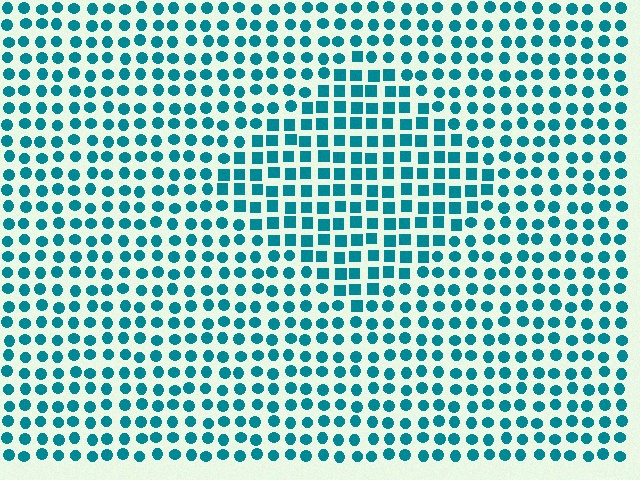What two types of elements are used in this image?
The image uses squares inside the diamond region and circles outside it.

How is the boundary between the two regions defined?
The boundary is defined by a change in element shape: squares inside vs. circles outside. All elements share the same color and spacing.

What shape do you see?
I see a diamond.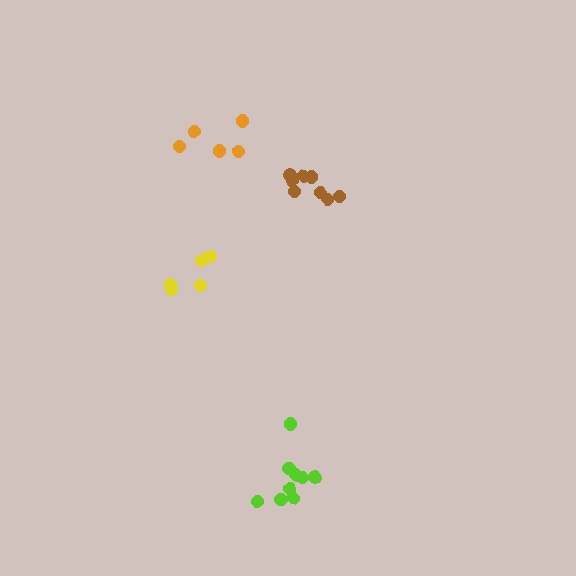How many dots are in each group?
Group 1: 9 dots, Group 2: 5 dots, Group 3: 8 dots, Group 4: 5 dots (27 total).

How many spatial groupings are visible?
There are 4 spatial groupings.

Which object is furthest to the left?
The yellow cluster is leftmost.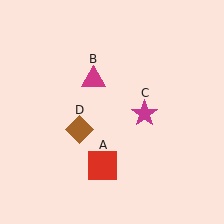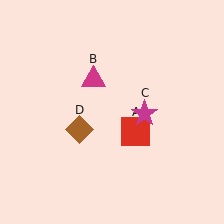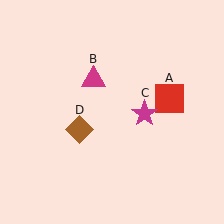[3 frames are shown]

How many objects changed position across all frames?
1 object changed position: red square (object A).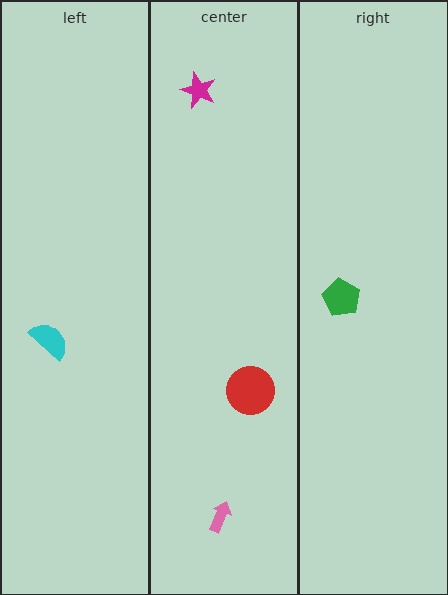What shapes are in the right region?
The green pentagon.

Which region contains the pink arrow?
The center region.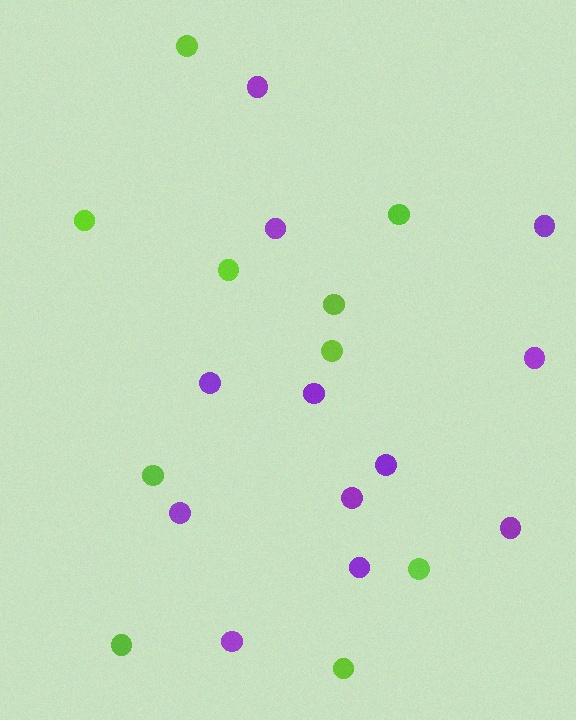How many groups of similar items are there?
There are 2 groups: one group of purple circles (12) and one group of lime circles (10).